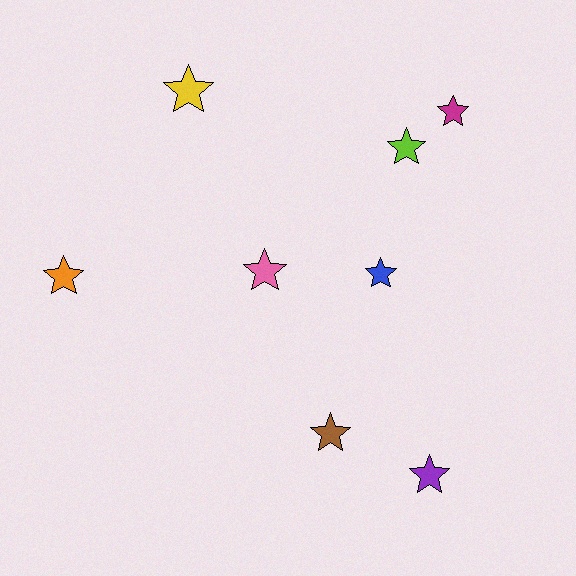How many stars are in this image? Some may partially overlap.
There are 8 stars.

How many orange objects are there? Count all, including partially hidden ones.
There is 1 orange object.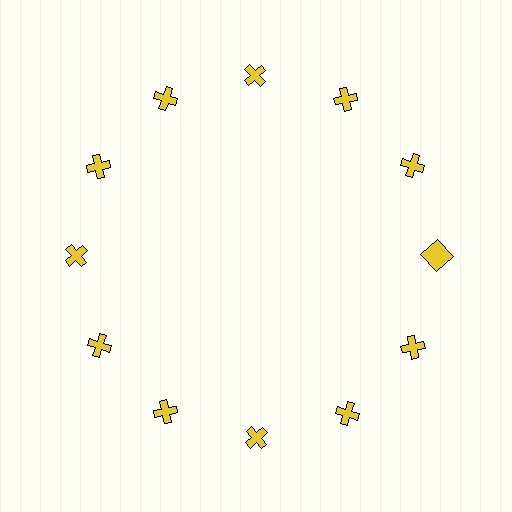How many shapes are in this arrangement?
There are 12 shapes arranged in a ring pattern.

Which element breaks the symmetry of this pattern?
The yellow square at roughly the 3 o'clock position breaks the symmetry. All other shapes are yellow crosses.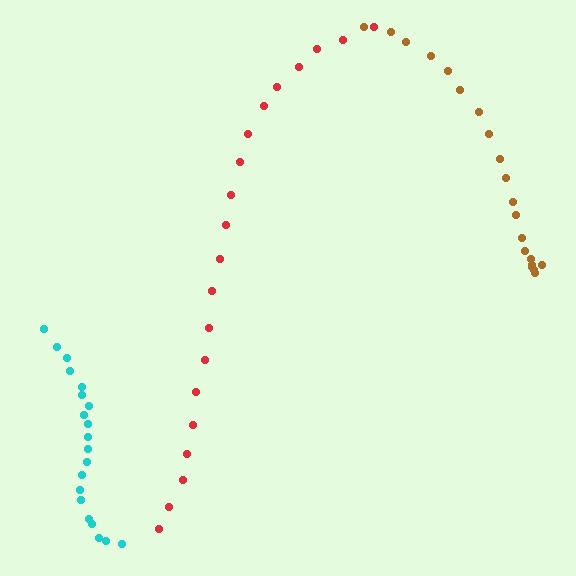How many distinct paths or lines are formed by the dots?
There are 3 distinct paths.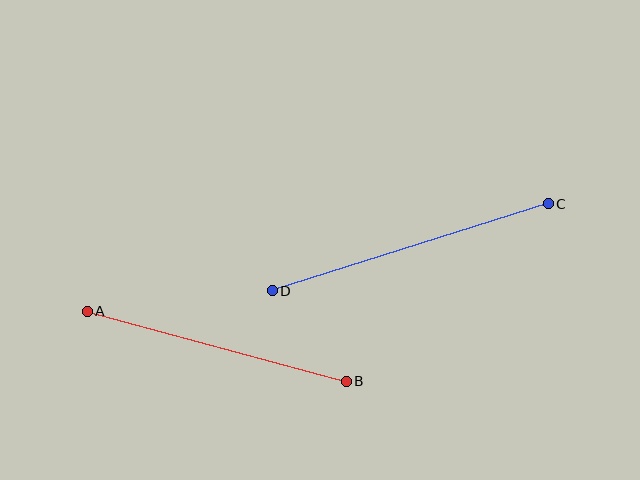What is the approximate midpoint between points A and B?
The midpoint is at approximately (217, 346) pixels.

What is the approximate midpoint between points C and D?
The midpoint is at approximately (410, 247) pixels.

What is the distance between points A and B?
The distance is approximately 268 pixels.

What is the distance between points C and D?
The distance is approximately 289 pixels.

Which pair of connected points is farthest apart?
Points C and D are farthest apart.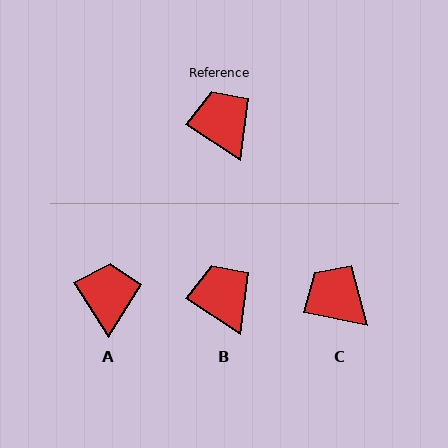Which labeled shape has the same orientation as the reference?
B.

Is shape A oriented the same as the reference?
No, it is off by about 24 degrees.